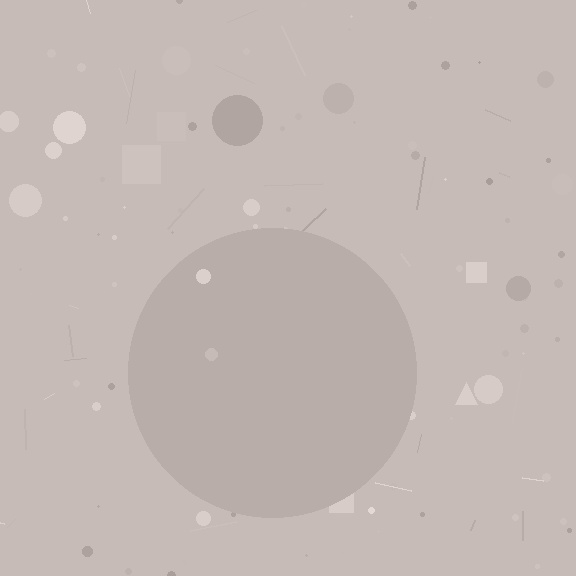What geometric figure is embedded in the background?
A circle is embedded in the background.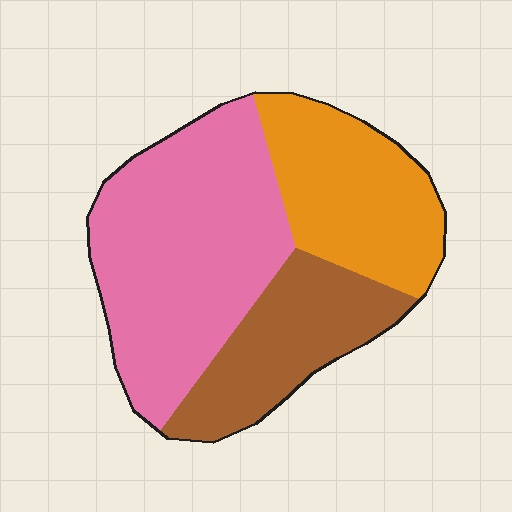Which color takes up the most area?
Pink, at roughly 50%.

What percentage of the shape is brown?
Brown takes up less than a quarter of the shape.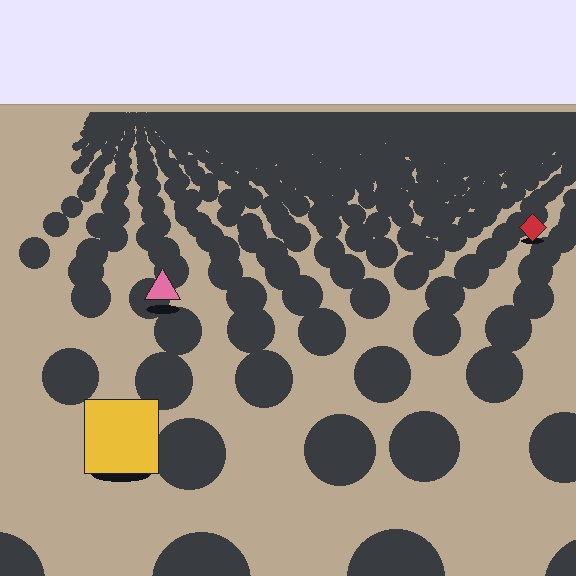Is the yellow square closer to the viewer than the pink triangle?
Yes. The yellow square is closer — you can tell from the texture gradient: the ground texture is coarser near it.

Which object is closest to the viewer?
The yellow square is closest. The texture marks near it are larger and more spread out.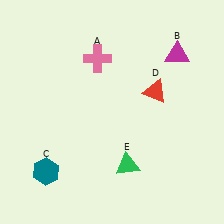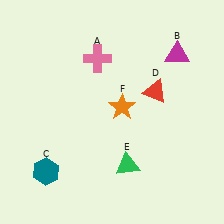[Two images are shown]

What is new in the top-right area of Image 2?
An orange star (F) was added in the top-right area of Image 2.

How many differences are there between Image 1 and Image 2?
There is 1 difference between the two images.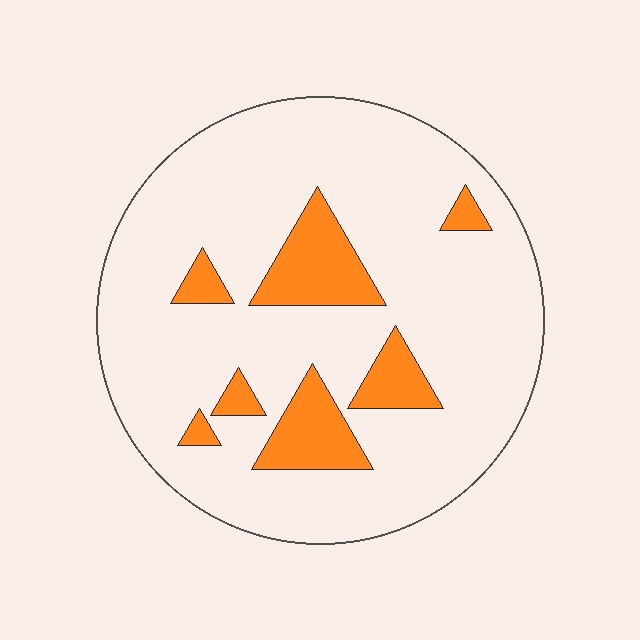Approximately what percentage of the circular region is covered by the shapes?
Approximately 15%.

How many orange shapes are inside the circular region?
7.